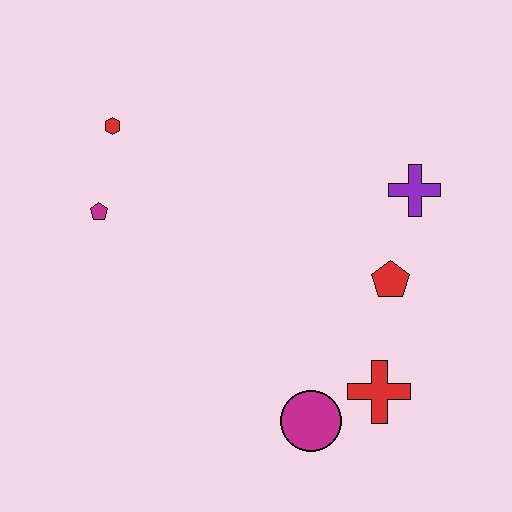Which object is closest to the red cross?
The magenta circle is closest to the red cross.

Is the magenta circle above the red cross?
No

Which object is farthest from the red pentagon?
The red hexagon is farthest from the red pentagon.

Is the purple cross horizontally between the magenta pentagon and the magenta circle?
No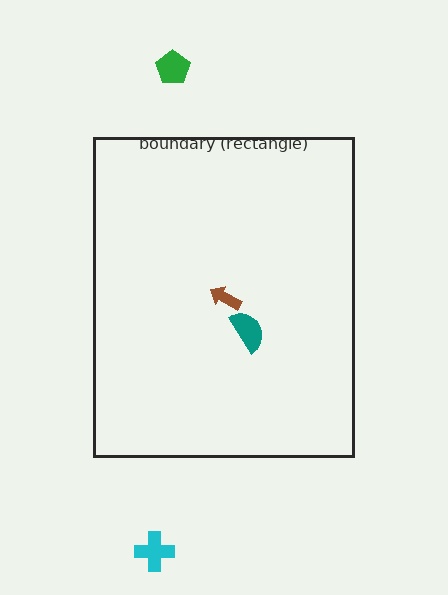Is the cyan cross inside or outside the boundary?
Outside.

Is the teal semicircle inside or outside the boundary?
Inside.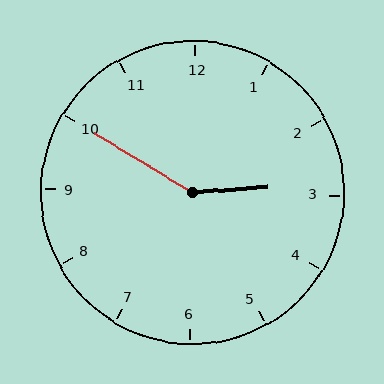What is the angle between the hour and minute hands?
Approximately 145 degrees.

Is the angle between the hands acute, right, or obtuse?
It is obtuse.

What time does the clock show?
2:50.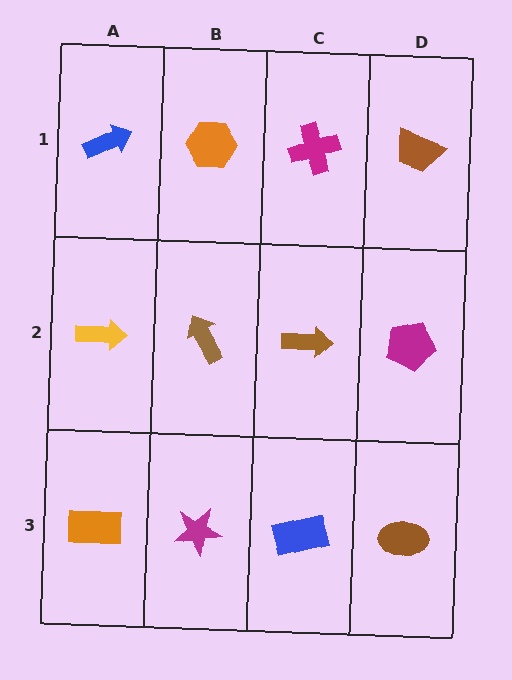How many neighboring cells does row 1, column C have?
3.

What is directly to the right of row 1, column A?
An orange hexagon.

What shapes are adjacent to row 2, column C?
A magenta cross (row 1, column C), a blue rectangle (row 3, column C), a brown arrow (row 2, column B), a magenta pentagon (row 2, column D).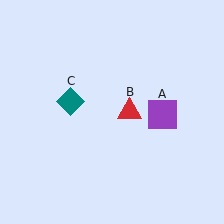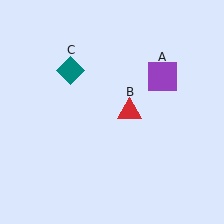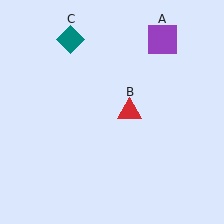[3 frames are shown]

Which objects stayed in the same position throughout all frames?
Red triangle (object B) remained stationary.